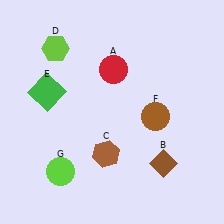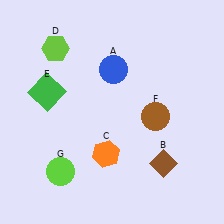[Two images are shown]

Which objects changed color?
A changed from red to blue. C changed from brown to orange.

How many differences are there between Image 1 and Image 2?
There are 2 differences between the two images.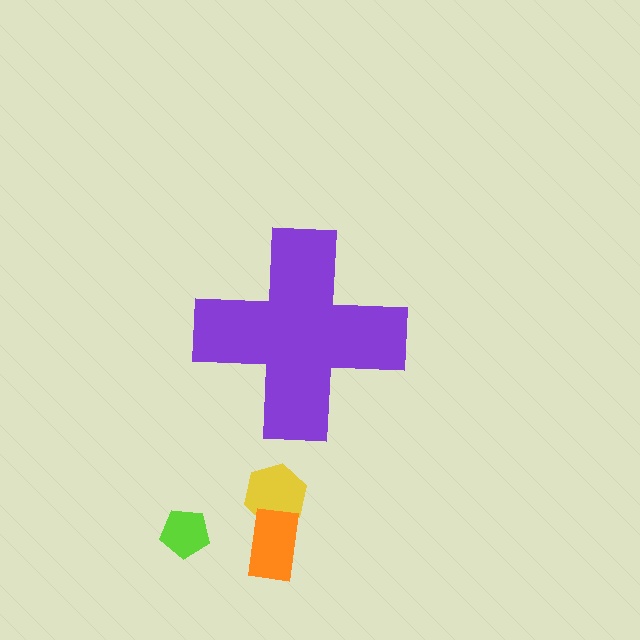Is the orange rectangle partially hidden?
No, the orange rectangle is fully visible.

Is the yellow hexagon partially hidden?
No, the yellow hexagon is fully visible.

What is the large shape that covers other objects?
A purple cross.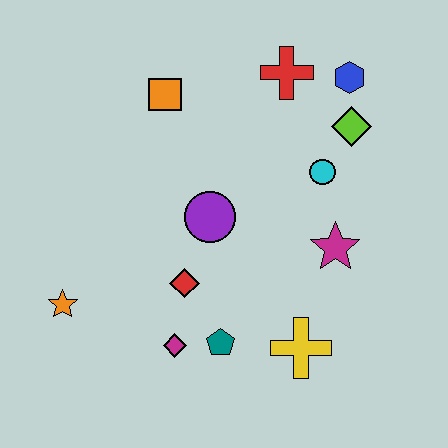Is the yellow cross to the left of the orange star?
No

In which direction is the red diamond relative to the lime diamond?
The red diamond is to the left of the lime diamond.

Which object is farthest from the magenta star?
The orange star is farthest from the magenta star.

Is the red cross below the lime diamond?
No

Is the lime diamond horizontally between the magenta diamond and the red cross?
No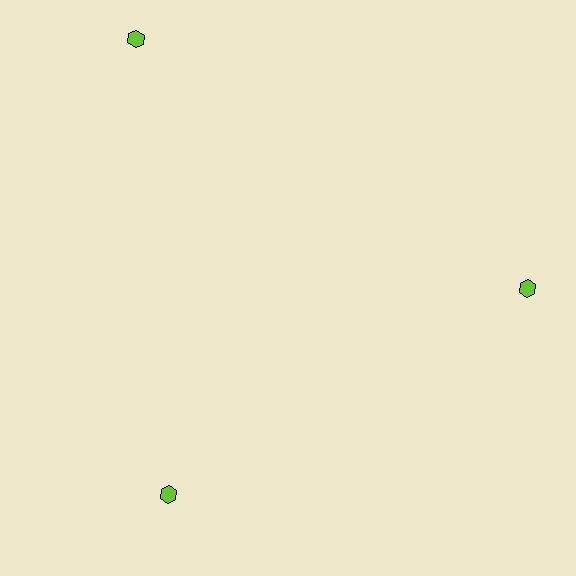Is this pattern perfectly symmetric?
No. The 3 lime hexagons are arranged in a ring, but one element near the 11 o'clock position is pushed outward from the center, breaking the 3-fold rotational symmetry.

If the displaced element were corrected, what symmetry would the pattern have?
It would have 3-fold rotational symmetry — the pattern would map onto itself every 120 degrees.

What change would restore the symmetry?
The symmetry would be restored by moving it inward, back onto the ring so that all 3 hexagons sit at equal angles and equal distance from the center.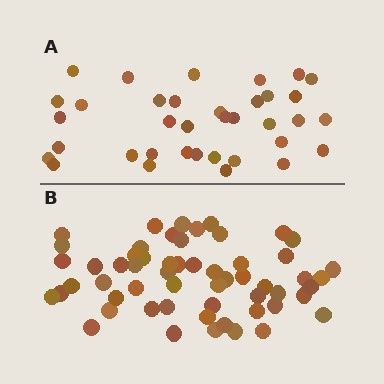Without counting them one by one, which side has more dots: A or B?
Region B (the bottom region) has more dots.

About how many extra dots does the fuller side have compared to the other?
Region B has approximately 20 more dots than region A.